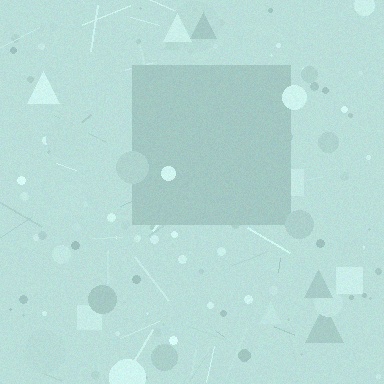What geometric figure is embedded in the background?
A square is embedded in the background.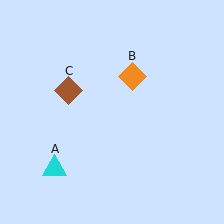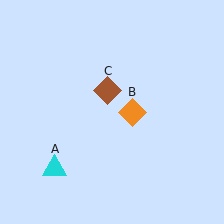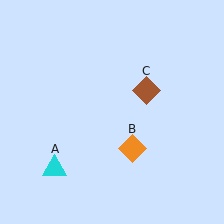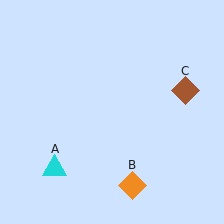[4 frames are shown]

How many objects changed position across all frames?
2 objects changed position: orange diamond (object B), brown diamond (object C).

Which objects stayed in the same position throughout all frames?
Cyan triangle (object A) remained stationary.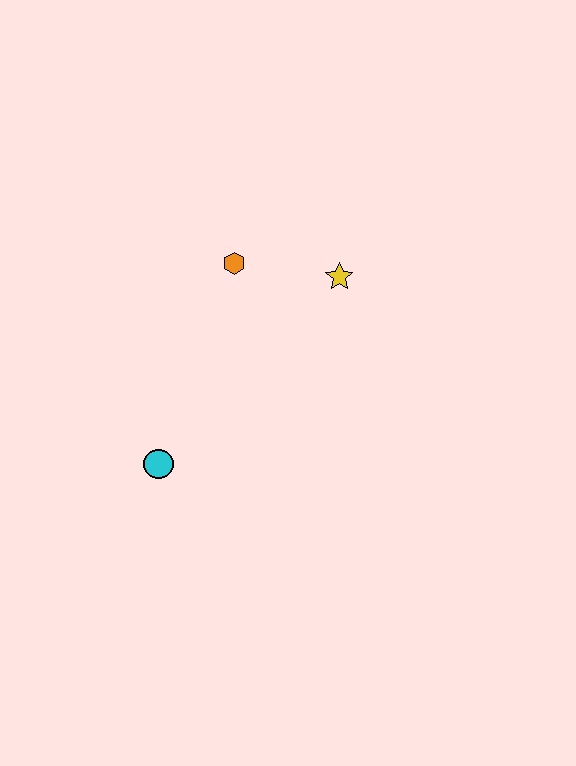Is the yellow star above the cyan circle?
Yes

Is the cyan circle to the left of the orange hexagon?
Yes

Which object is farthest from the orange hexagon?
The cyan circle is farthest from the orange hexagon.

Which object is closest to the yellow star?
The orange hexagon is closest to the yellow star.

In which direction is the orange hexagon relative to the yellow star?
The orange hexagon is to the left of the yellow star.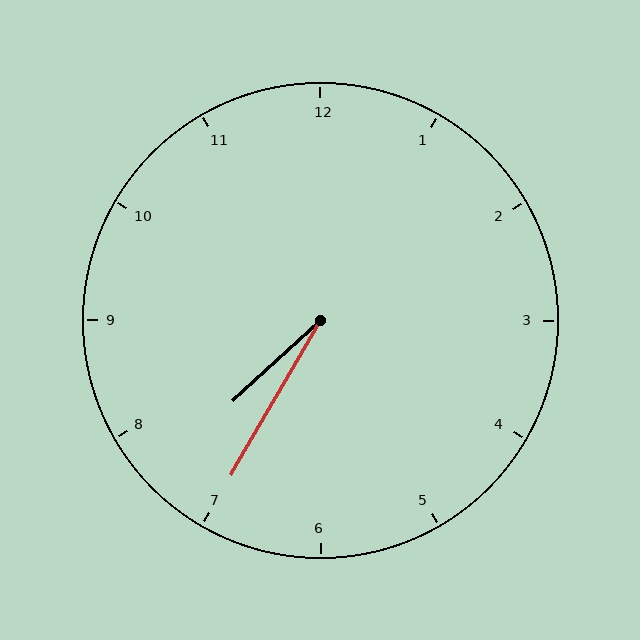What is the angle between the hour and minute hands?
Approximately 18 degrees.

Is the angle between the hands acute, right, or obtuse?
It is acute.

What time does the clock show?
7:35.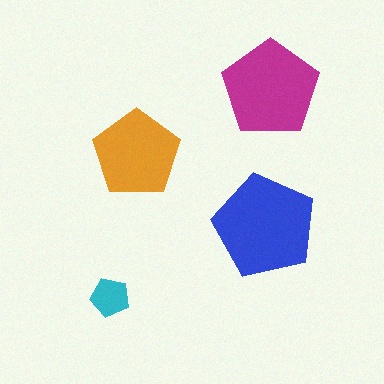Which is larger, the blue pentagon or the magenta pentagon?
The blue one.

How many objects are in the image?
There are 4 objects in the image.